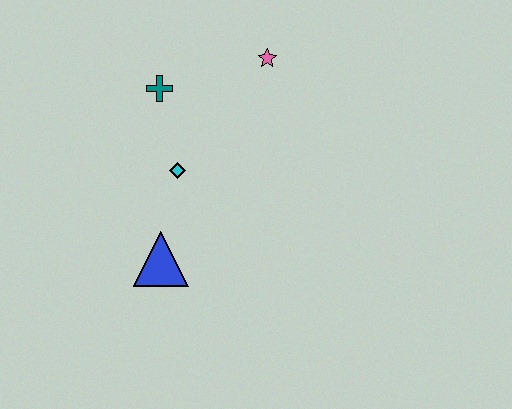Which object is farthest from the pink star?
The blue triangle is farthest from the pink star.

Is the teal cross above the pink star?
No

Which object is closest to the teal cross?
The cyan diamond is closest to the teal cross.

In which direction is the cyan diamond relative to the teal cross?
The cyan diamond is below the teal cross.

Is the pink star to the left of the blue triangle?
No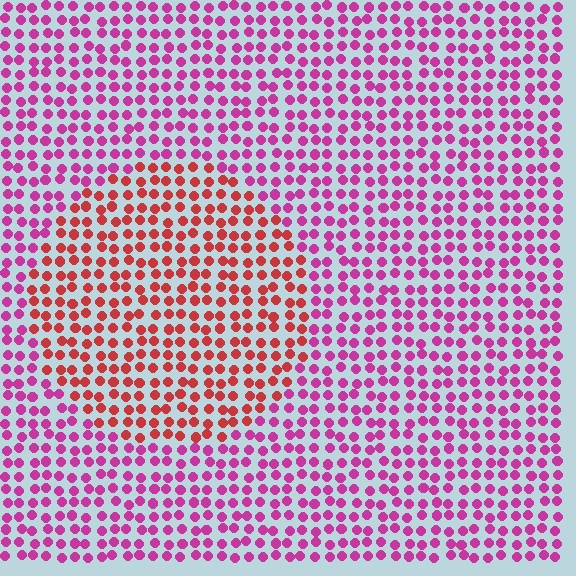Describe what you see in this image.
The image is filled with small magenta elements in a uniform arrangement. A circle-shaped region is visible where the elements are tinted to a slightly different hue, forming a subtle color boundary.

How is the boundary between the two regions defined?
The boundary is defined purely by a slight shift in hue (about 41 degrees). Spacing, size, and orientation are identical on both sides.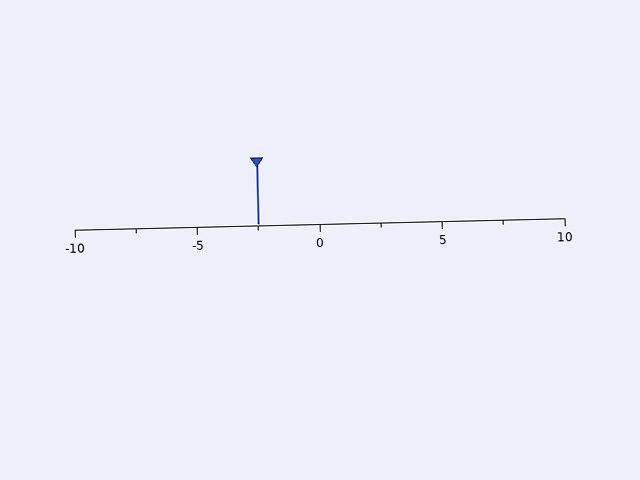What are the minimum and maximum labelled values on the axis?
The axis runs from -10 to 10.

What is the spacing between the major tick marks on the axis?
The major ticks are spaced 5 apart.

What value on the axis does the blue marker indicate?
The marker indicates approximately -2.5.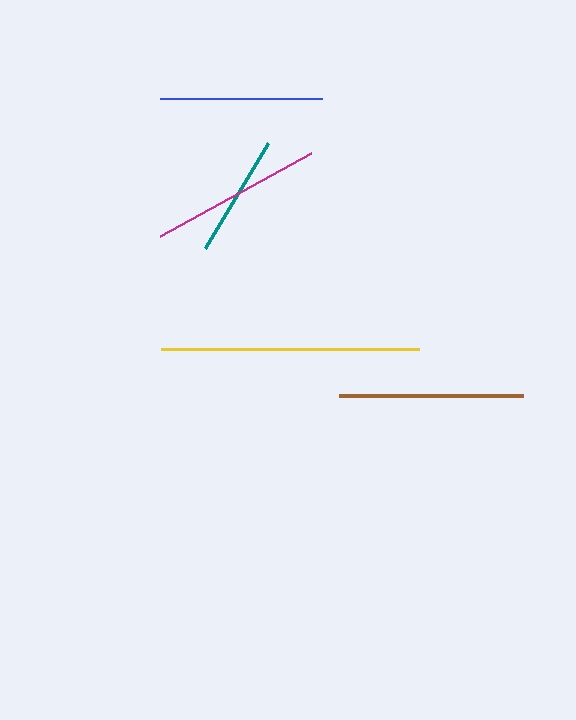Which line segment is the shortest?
The teal line is the shortest at approximately 123 pixels.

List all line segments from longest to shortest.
From longest to shortest: yellow, brown, magenta, blue, teal.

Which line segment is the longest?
The yellow line is the longest at approximately 258 pixels.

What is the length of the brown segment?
The brown segment is approximately 184 pixels long.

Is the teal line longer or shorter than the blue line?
The blue line is longer than the teal line.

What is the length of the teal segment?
The teal segment is approximately 123 pixels long.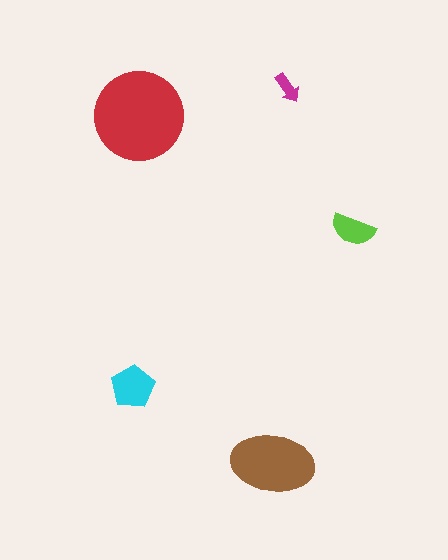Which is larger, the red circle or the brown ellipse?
The red circle.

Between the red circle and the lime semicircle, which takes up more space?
The red circle.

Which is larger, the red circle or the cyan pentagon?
The red circle.